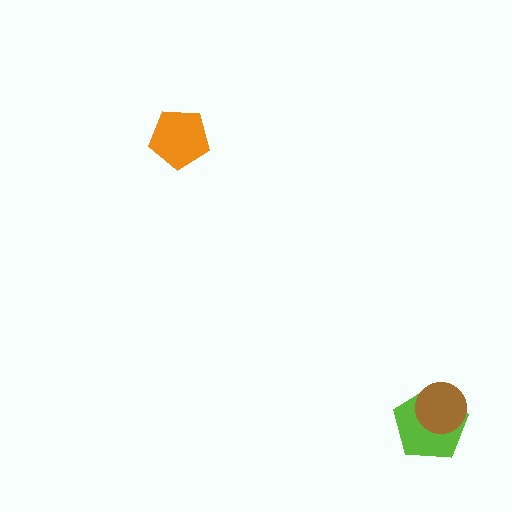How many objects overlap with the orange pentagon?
0 objects overlap with the orange pentagon.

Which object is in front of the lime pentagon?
The brown circle is in front of the lime pentagon.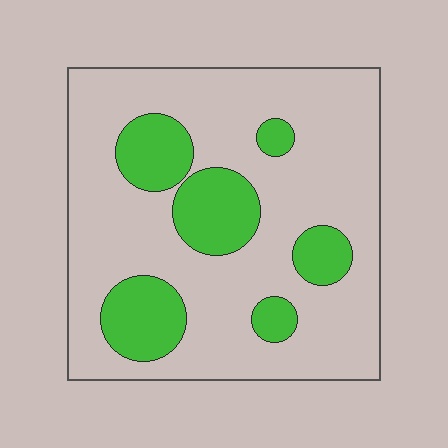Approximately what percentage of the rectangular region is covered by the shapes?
Approximately 25%.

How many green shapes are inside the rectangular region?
6.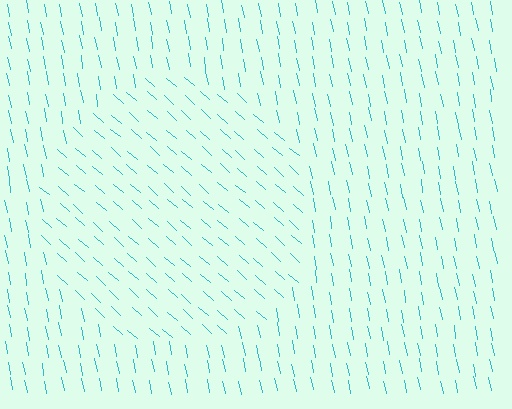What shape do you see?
I see a circle.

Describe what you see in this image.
The image is filled with small cyan line segments. A circle region in the image has lines oriented differently from the surrounding lines, creating a visible texture boundary.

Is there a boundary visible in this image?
Yes, there is a texture boundary formed by a change in line orientation.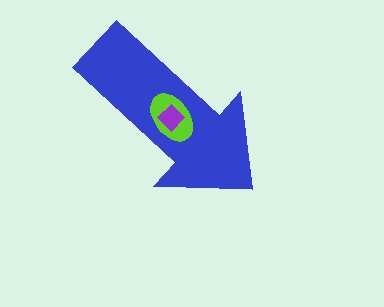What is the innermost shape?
The purple diamond.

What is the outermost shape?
The blue arrow.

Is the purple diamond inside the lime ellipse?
Yes.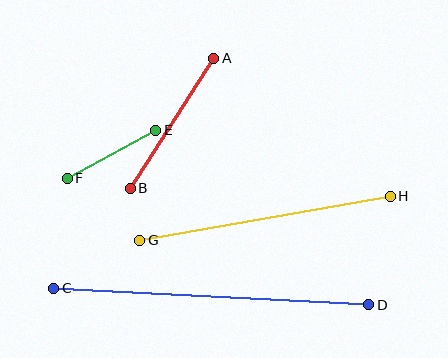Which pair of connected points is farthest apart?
Points C and D are farthest apart.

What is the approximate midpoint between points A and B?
The midpoint is at approximately (172, 123) pixels.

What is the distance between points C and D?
The distance is approximately 316 pixels.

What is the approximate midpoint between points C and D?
The midpoint is at approximately (211, 296) pixels.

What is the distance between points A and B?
The distance is approximately 155 pixels.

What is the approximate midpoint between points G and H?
The midpoint is at approximately (265, 218) pixels.